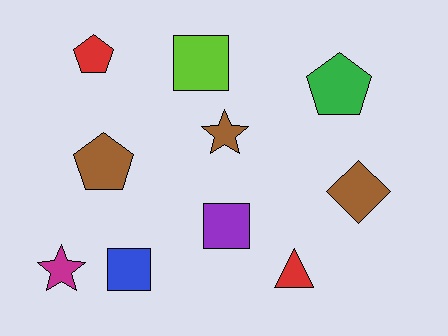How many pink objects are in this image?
There are no pink objects.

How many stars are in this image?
There are 2 stars.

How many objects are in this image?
There are 10 objects.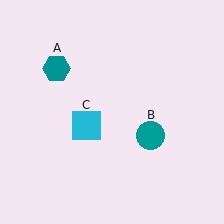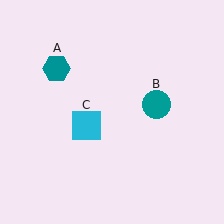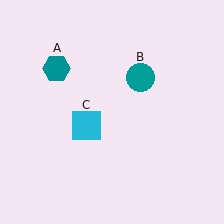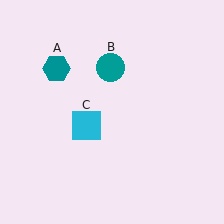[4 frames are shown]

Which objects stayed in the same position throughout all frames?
Teal hexagon (object A) and cyan square (object C) remained stationary.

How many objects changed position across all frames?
1 object changed position: teal circle (object B).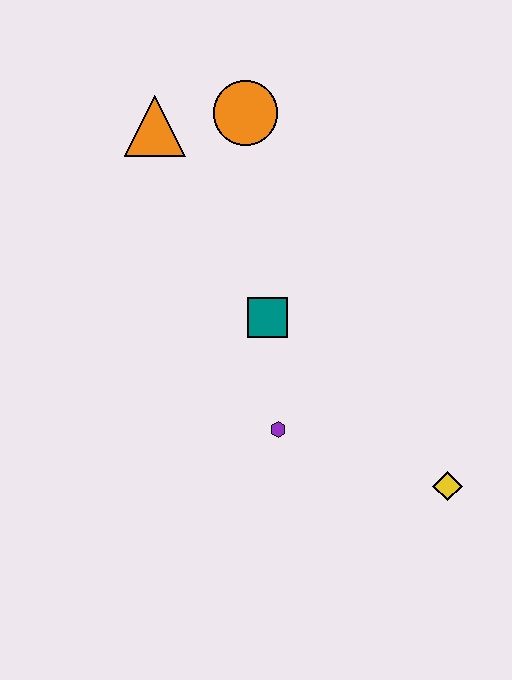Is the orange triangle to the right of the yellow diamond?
No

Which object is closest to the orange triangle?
The orange circle is closest to the orange triangle.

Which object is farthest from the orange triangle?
The yellow diamond is farthest from the orange triangle.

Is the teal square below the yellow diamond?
No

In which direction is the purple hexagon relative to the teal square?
The purple hexagon is below the teal square.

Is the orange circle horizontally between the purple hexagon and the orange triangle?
Yes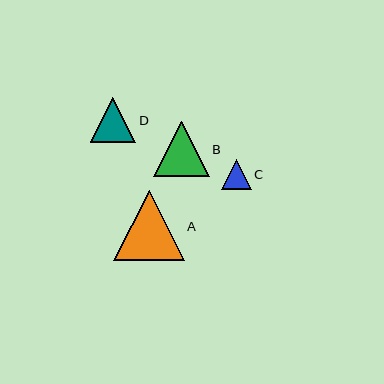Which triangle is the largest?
Triangle A is the largest with a size of approximately 70 pixels.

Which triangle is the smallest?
Triangle C is the smallest with a size of approximately 30 pixels.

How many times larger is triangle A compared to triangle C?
Triangle A is approximately 2.3 times the size of triangle C.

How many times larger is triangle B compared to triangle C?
Triangle B is approximately 1.8 times the size of triangle C.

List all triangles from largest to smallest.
From largest to smallest: A, B, D, C.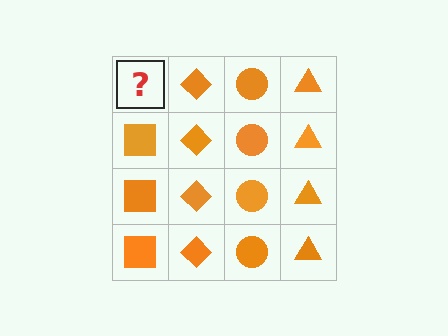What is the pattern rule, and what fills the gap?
The rule is that each column has a consistent shape. The gap should be filled with an orange square.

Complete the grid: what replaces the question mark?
The question mark should be replaced with an orange square.